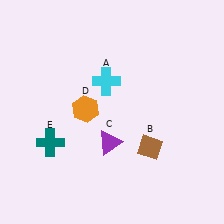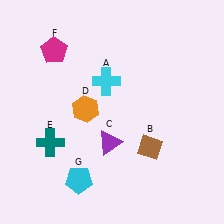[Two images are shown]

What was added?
A magenta pentagon (F), a cyan pentagon (G) were added in Image 2.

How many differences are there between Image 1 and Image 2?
There are 2 differences between the two images.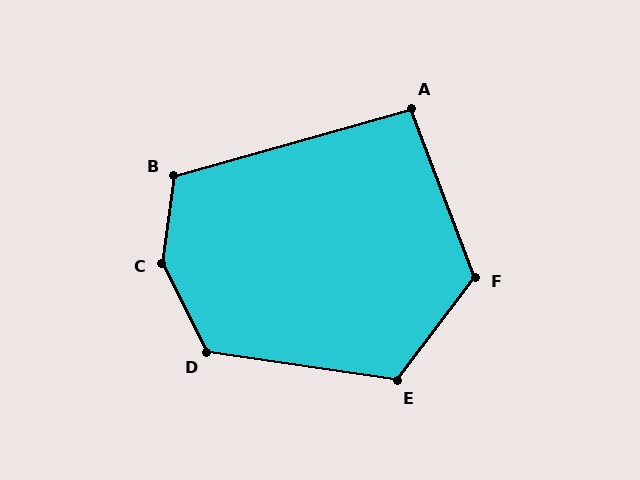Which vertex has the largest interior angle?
C, at approximately 146 degrees.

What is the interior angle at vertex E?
Approximately 119 degrees (obtuse).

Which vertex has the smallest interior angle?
A, at approximately 95 degrees.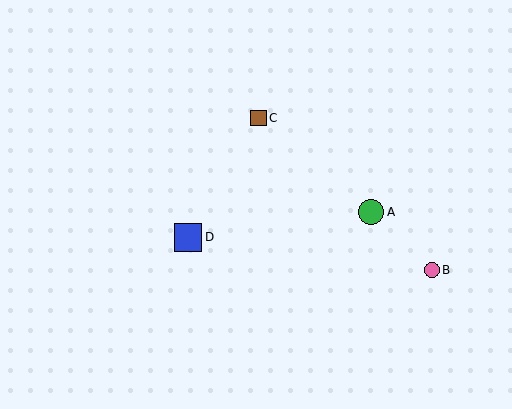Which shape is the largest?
The blue square (labeled D) is the largest.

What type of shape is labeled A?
Shape A is a green circle.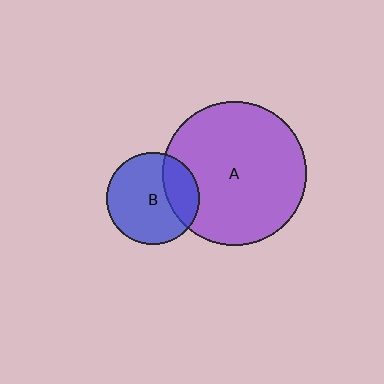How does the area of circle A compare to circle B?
Approximately 2.4 times.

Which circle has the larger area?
Circle A (purple).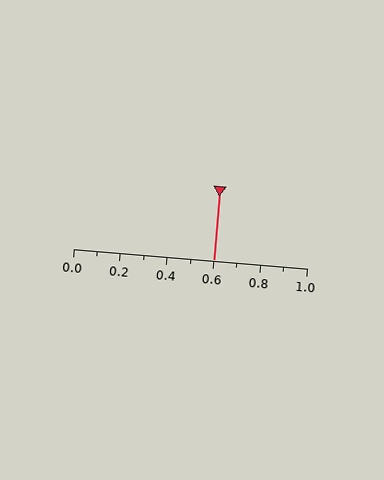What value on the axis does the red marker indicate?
The marker indicates approximately 0.6.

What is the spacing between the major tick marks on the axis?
The major ticks are spaced 0.2 apart.